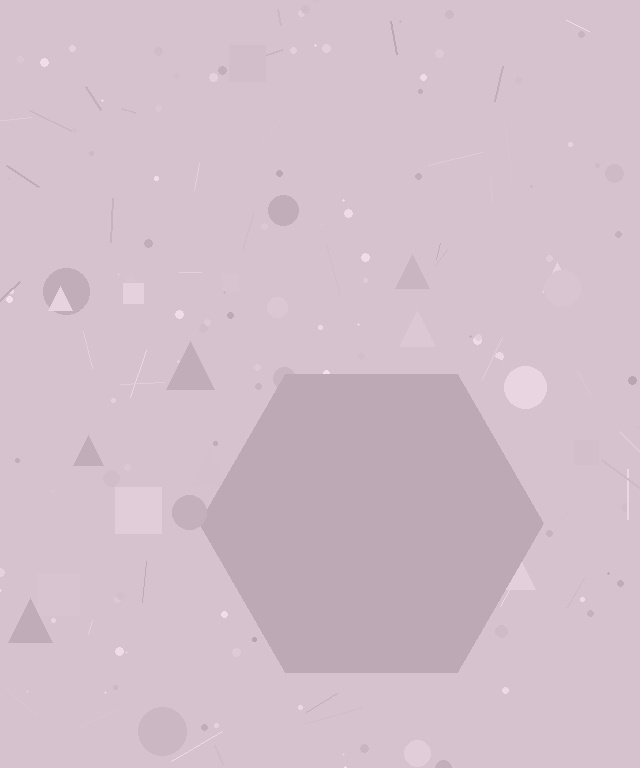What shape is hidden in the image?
A hexagon is hidden in the image.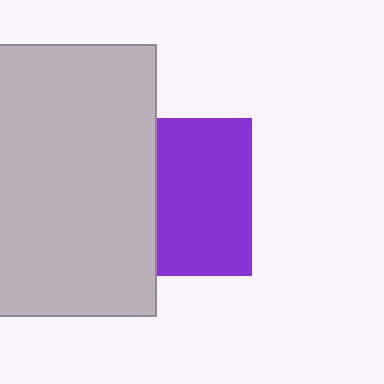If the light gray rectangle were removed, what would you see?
You would see the complete purple square.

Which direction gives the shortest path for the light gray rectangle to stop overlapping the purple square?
Moving left gives the shortest separation.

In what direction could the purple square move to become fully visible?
The purple square could move right. That would shift it out from behind the light gray rectangle entirely.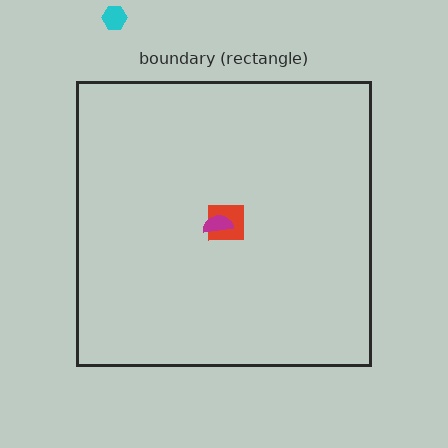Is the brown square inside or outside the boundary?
Inside.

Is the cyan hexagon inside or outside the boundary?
Outside.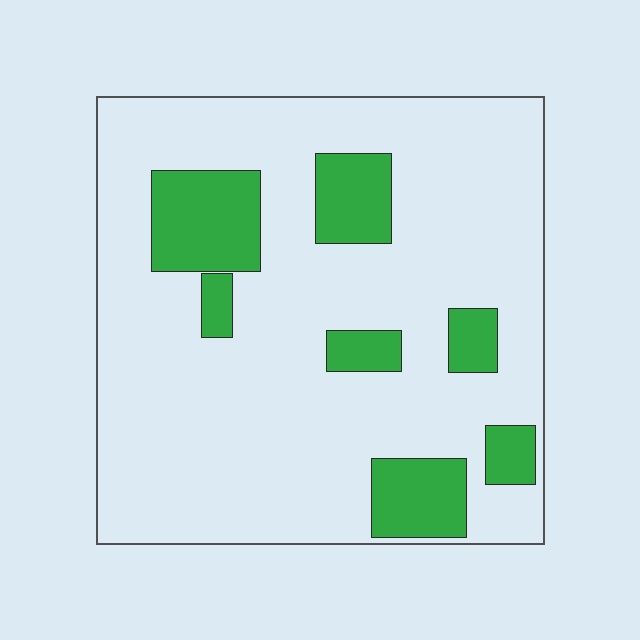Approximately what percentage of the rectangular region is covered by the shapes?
Approximately 20%.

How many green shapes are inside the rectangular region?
7.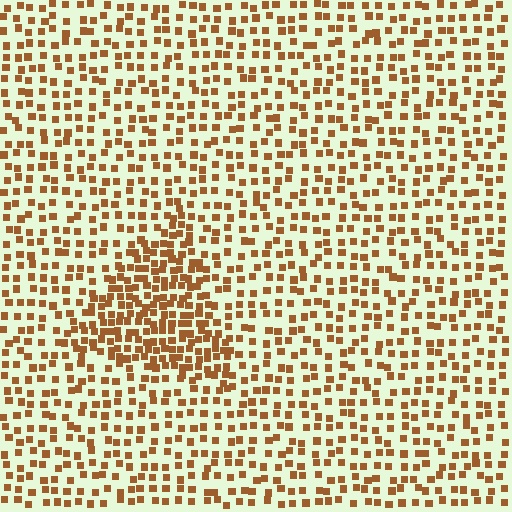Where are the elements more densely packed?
The elements are more densely packed inside the triangle boundary.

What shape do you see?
I see a triangle.